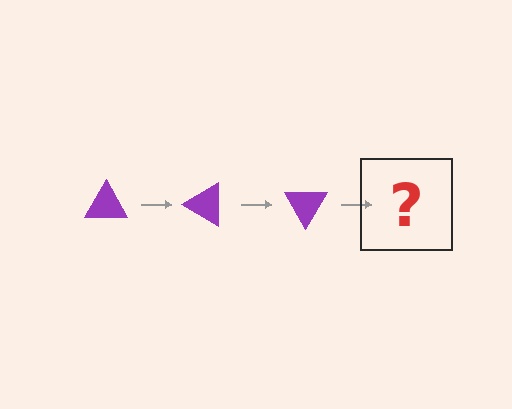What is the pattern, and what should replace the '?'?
The pattern is that the triangle rotates 30 degrees each step. The '?' should be a purple triangle rotated 90 degrees.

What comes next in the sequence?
The next element should be a purple triangle rotated 90 degrees.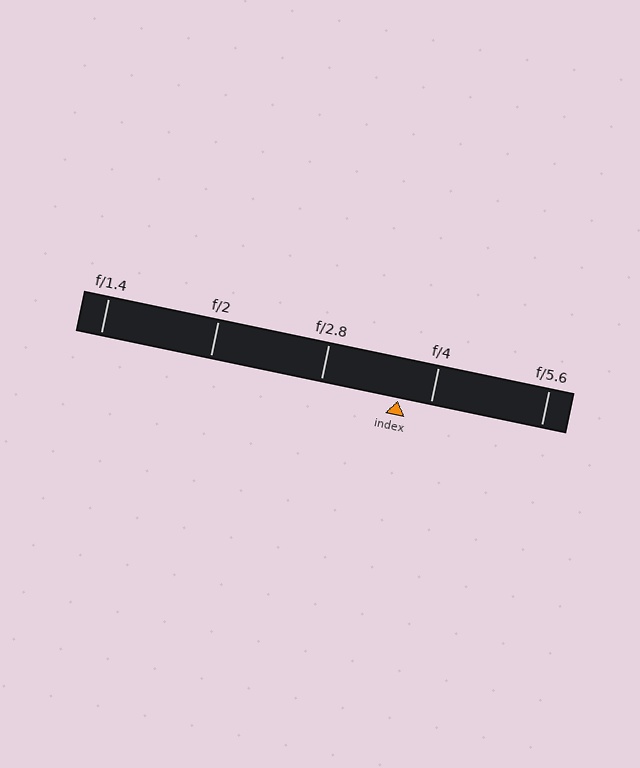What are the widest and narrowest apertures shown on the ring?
The widest aperture shown is f/1.4 and the narrowest is f/5.6.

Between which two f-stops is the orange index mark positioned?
The index mark is between f/2.8 and f/4.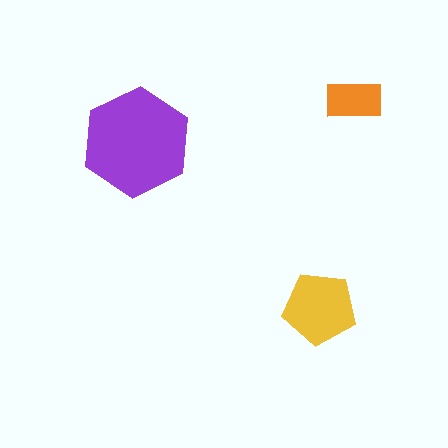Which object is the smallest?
The orange rectangle.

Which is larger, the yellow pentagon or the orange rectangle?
The yellow pentagon.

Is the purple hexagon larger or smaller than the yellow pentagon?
Larger.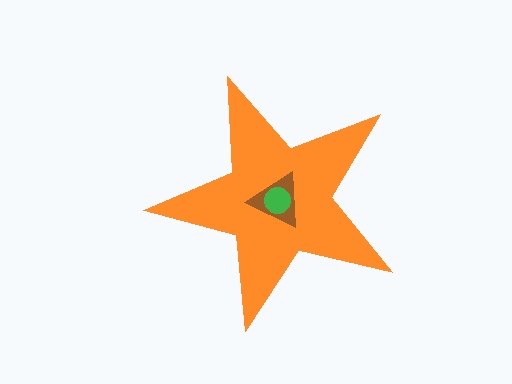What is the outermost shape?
The orange star.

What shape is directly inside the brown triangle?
The green circle.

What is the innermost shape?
The green circle.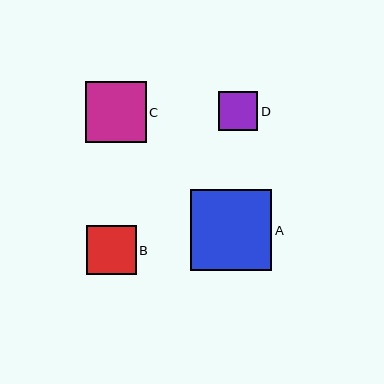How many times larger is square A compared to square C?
Square A is approximately 1.3 times the size of square C.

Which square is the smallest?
Square D is the smallest with a size of approximately 39 pixels.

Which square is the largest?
Square A is the largest with a size of approximately 82 pixels.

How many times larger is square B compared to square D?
Square B is approximately 1.3 times the size of square D.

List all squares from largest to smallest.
From largest to smallest: A, C, B, D.